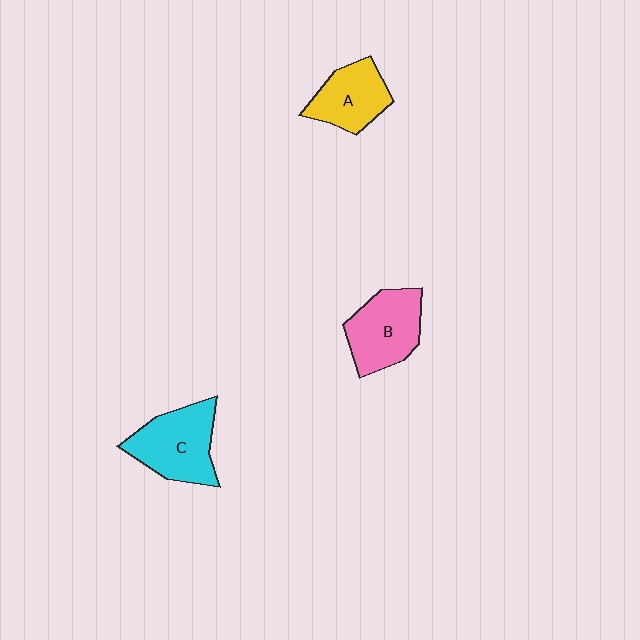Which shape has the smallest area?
Shape A (yellow).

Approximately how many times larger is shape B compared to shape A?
Approximately 1.2 times.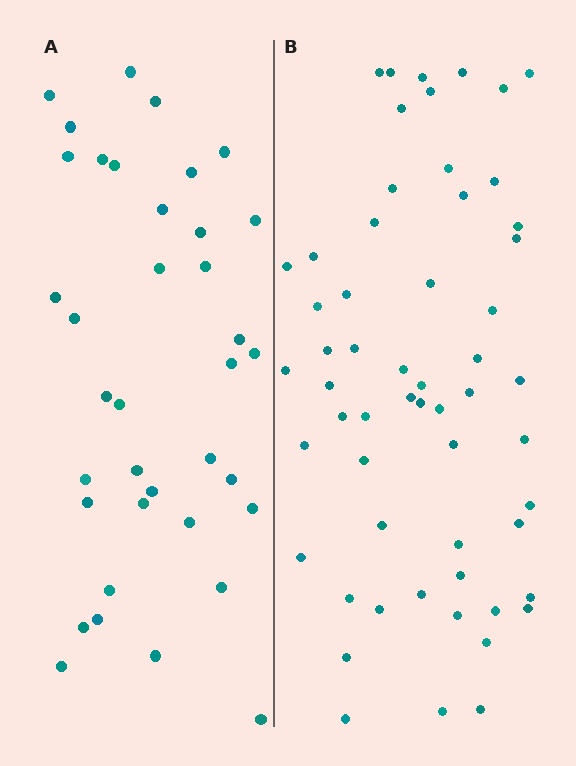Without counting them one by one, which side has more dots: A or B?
Region B (the right region) has more dots.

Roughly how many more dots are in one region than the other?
Region B has approximately 20 more dots than region A.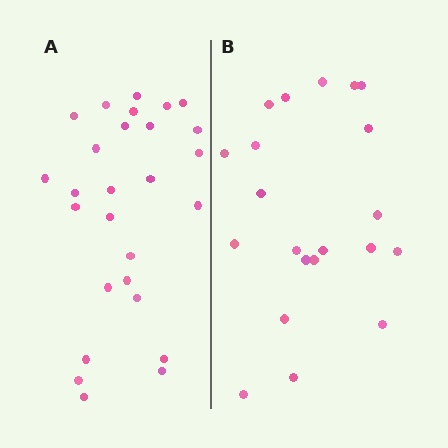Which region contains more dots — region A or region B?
Region A (the left region) has more dots.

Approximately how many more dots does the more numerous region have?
Region A has about 6 more dots than region B.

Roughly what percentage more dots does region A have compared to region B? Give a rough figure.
About 30% more.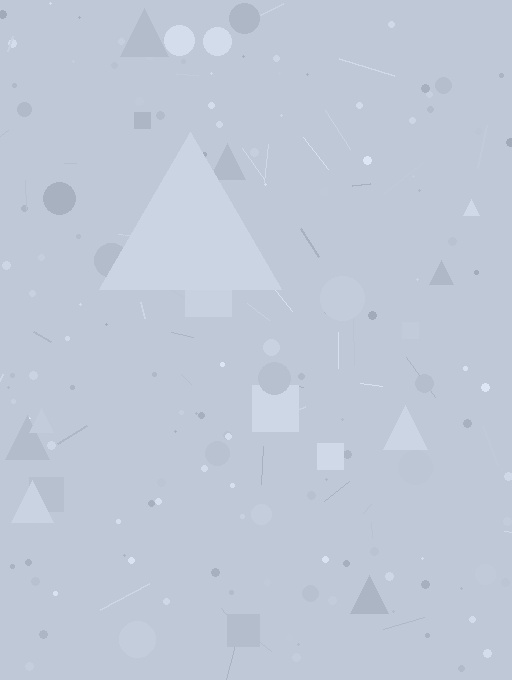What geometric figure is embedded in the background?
A triangle is embedded in the background.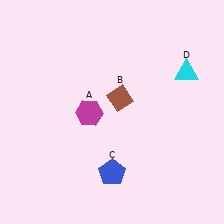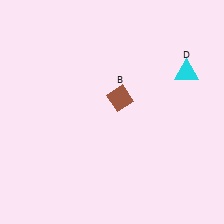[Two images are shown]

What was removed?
The blue pentagon (C), the magenta hexagon (A) were removed in Image 2.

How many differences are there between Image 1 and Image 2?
There are 2 differences between the two images.